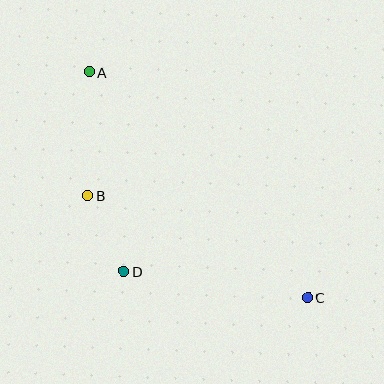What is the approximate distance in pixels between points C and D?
The distance between C and D is approximately 186 pixels.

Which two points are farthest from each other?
Points A and C are farthest from each other.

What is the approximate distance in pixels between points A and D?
The distance between A and D is approximately 202 pixels.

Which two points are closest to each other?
Points B and D are closest to each other.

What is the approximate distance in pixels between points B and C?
The distance between B and C is approximately 242 pixels.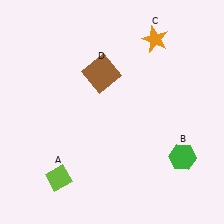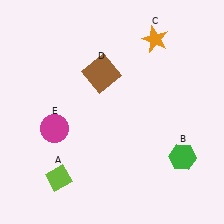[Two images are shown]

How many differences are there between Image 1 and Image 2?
There is 1 difference between the two images.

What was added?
A magenta circle (E) was added in Image 2.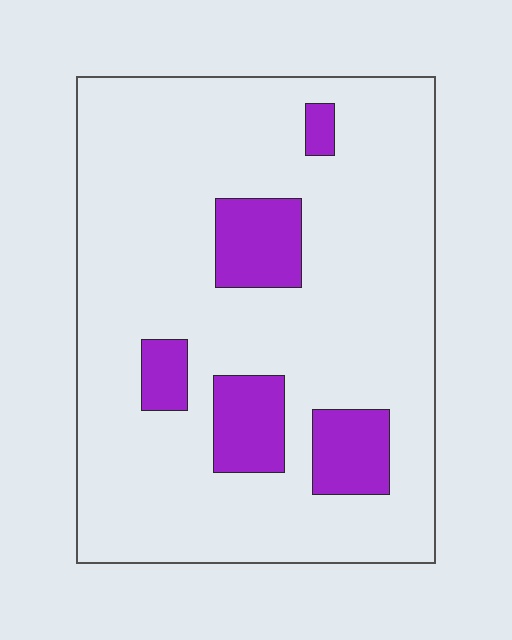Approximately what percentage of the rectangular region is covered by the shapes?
Approximately 15%.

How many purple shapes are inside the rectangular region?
5.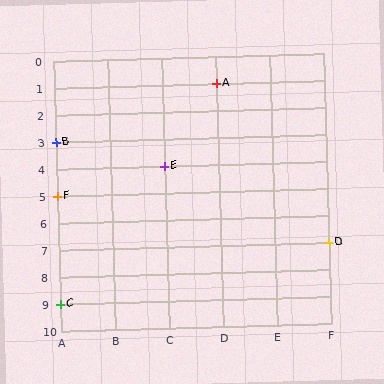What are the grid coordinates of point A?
Point A is at grid coordinates (D, 1).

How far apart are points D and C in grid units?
Points D and C are 5 columns and 2 rows apart (about 5.4 grid units diagonally).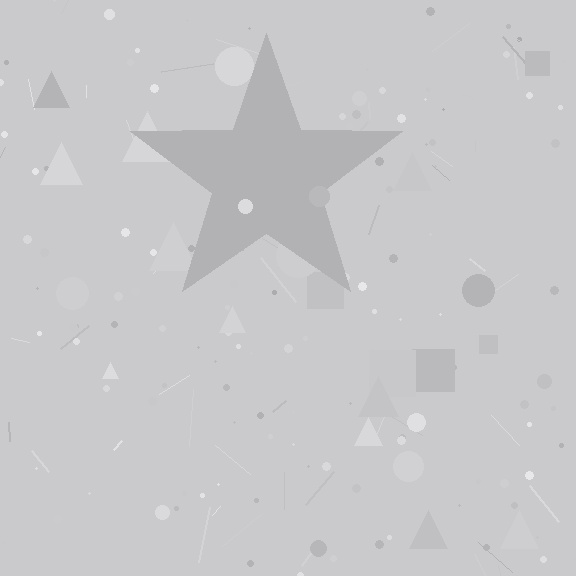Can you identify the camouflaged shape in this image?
The camouflaged shape is a star.